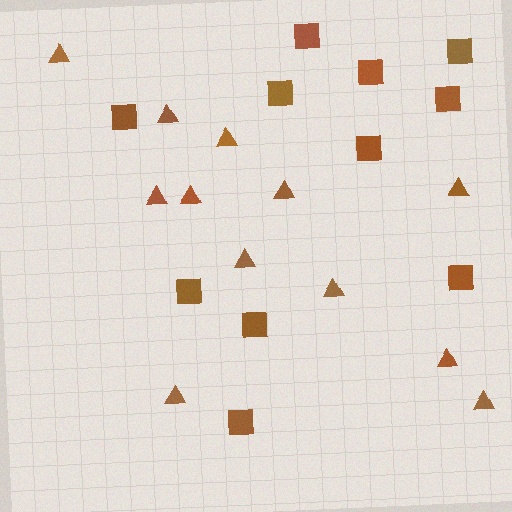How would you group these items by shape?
There are 2 groups: one group of triangles (12) and one group of squares (11).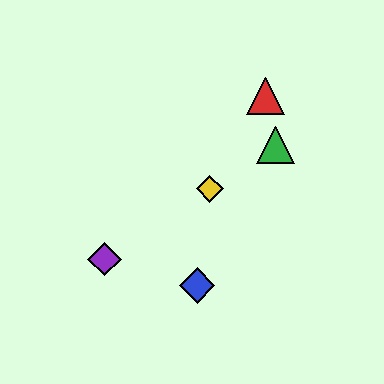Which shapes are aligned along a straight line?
The green triangle, the yellow diamond, the purple diamond are aligned along a straight line.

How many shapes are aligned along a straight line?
3 shapes (the green triangle, the yellow diamond, the purple diamond) are aligned along a straight line.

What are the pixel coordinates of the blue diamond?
The blue diamond is at (197, 286).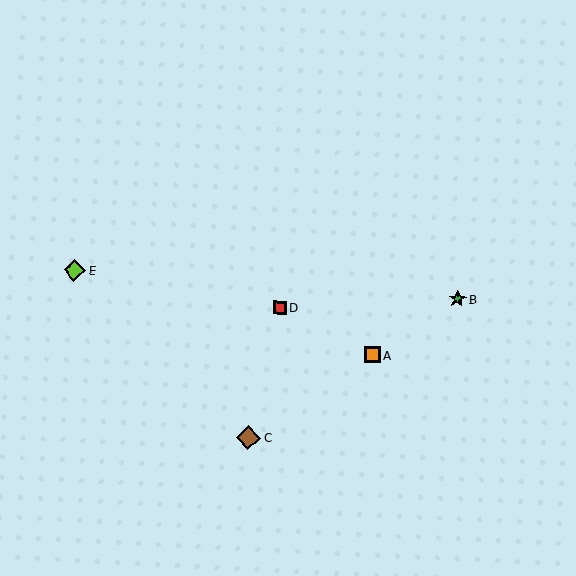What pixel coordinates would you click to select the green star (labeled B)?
Click at (458, 299) to select the green star B.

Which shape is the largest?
The brown diamond (labeled C) is the largest.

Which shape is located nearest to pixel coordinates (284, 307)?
The red square (labeled D) at (280, 308) is nearest to that location.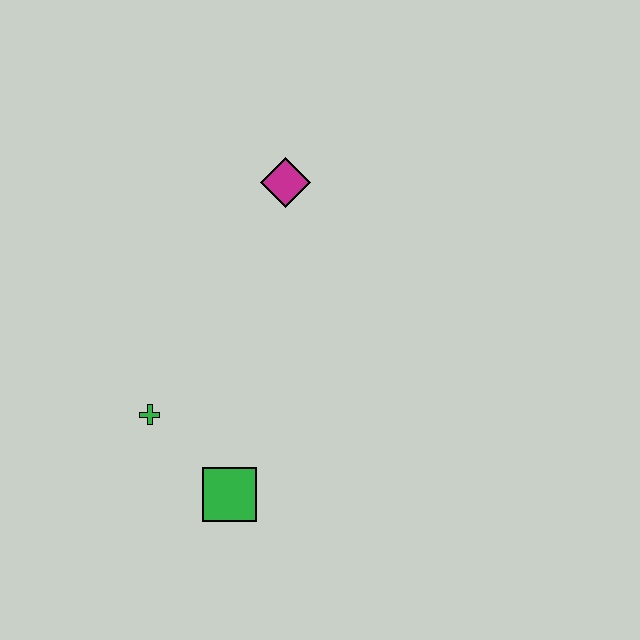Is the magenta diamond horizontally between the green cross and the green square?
No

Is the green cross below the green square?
No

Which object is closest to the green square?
The green cross is closest to the green square.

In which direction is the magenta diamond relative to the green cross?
The magenta diamond is above the green cross.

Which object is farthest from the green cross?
The magenta diamond is farthest from the green cross.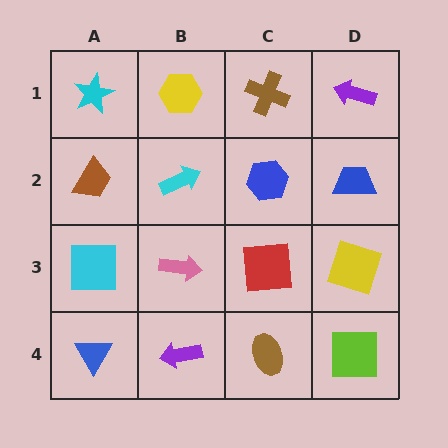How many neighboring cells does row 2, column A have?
3.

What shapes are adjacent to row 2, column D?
A purple arrow (row 1, column D), a yellow square (row 3, column D), a blue hexagon (row 2, column C).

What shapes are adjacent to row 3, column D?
A blue trapezoid (row 2, column D), a lime square (row 4, column D), a red square (row 3, column C).